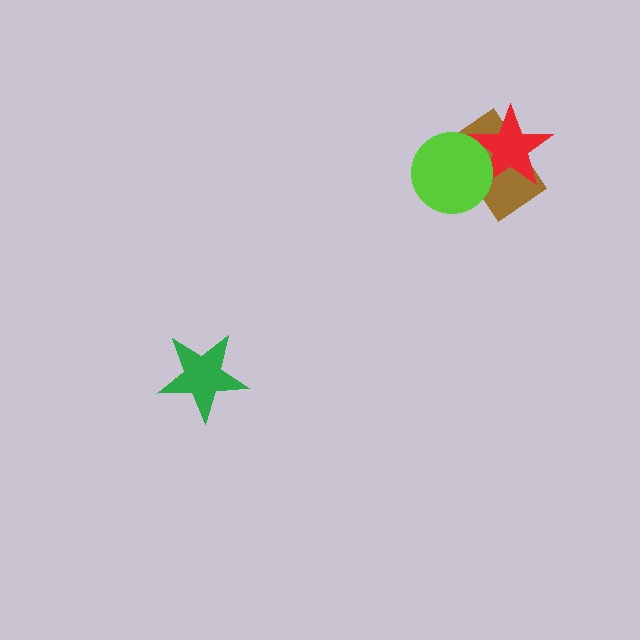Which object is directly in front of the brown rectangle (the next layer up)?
The red star is directly in front of the brown rectangle.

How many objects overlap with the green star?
0 objects overlap with the green star.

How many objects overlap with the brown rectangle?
2 objects overlap with the brown rectangle.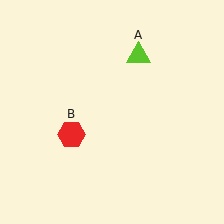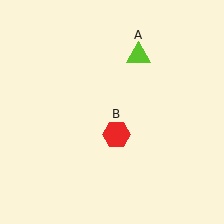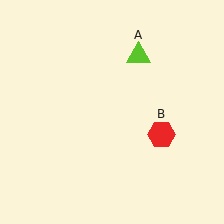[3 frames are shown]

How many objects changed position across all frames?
1 object changed position: red hexagon (object B).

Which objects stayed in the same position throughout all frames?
Lime triangle (object A) remained stationary.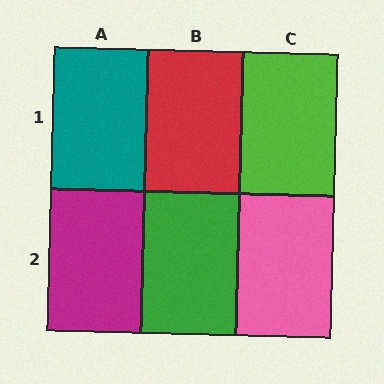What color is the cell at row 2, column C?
Pink.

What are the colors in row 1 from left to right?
Teal, red, lime.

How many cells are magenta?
1 cell is magenta.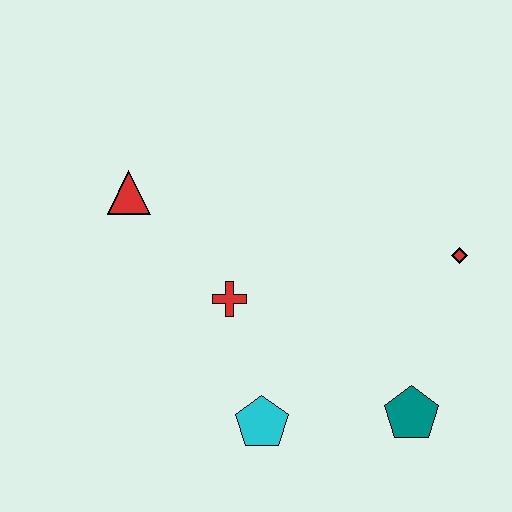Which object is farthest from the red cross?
The red diamond is farthest from the red cross.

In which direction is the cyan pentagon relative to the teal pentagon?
The cyan pentagon is to the left of the teal pentagon.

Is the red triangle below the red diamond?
No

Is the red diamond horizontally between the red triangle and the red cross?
No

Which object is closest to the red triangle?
The red cross is closest to the red triangle.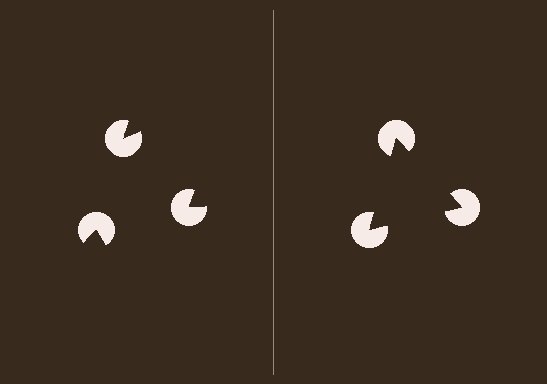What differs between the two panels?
The pac-man discs are positioned identically on both sides; only the wedge orientations differ. On the right they align to a triangle; on the left they are misaligned.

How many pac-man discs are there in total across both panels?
6 — 3 on each side.